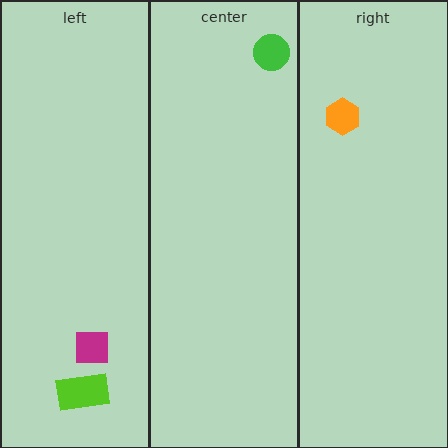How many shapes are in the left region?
2.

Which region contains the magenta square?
The left region.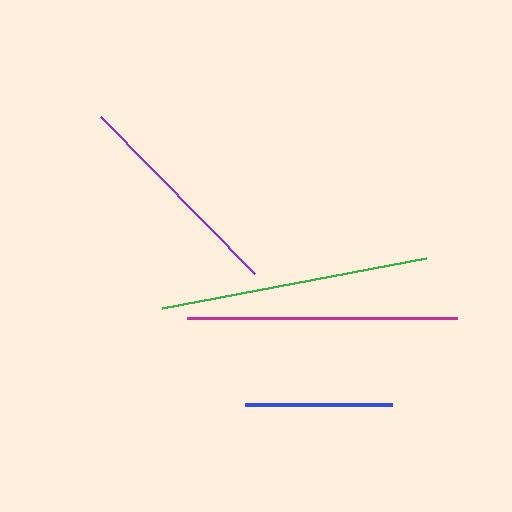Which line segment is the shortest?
The blue line is the shortest at approximately 147 pixels.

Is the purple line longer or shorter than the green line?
The green line is longer than the purple line.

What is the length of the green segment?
The green segment is approximately 269 pixels long.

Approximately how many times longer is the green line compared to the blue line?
The green line is approximately 1.8 times the length of the blue line.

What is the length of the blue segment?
The blue segment is approximately 147 pixels long.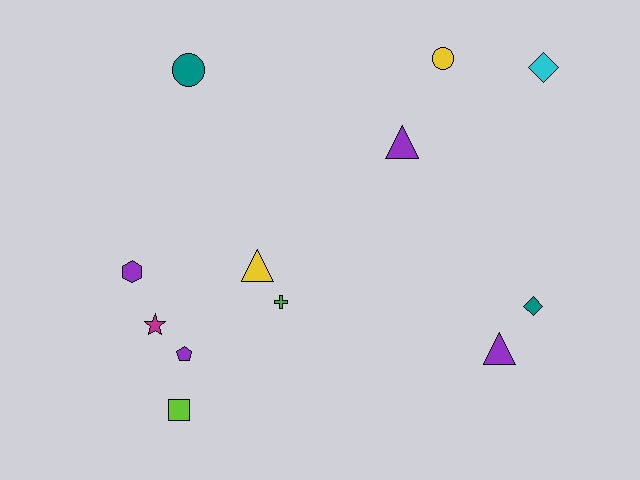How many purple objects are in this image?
There are 4 purple objects.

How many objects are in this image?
There are 12 objects.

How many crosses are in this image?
There is 1 cross.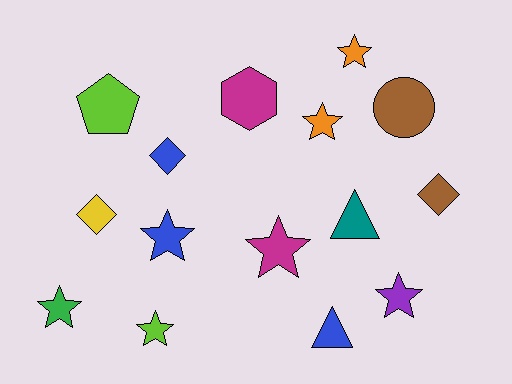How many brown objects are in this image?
There are 2 brown objects.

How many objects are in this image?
There are 15 objects.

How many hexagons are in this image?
There is 1 hexagon.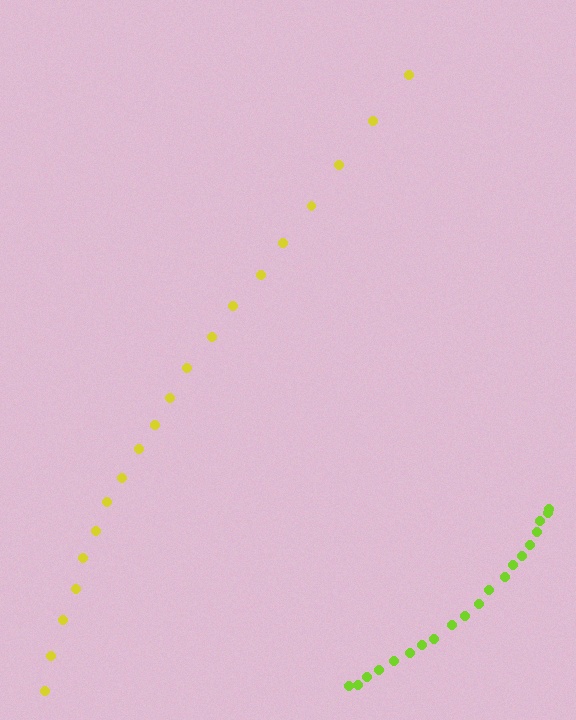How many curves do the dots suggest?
There are 2 distinct paths.